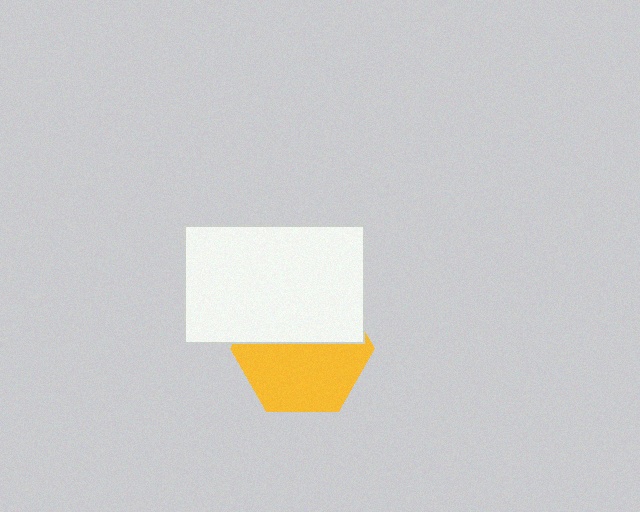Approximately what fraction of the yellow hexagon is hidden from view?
Roughly 44% of the yellow hexagon is hidden behind the white rectangle.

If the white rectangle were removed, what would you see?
You would see the complete yellow hexagon.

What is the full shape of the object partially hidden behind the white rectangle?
The partially hidden object is a yellow hexagon.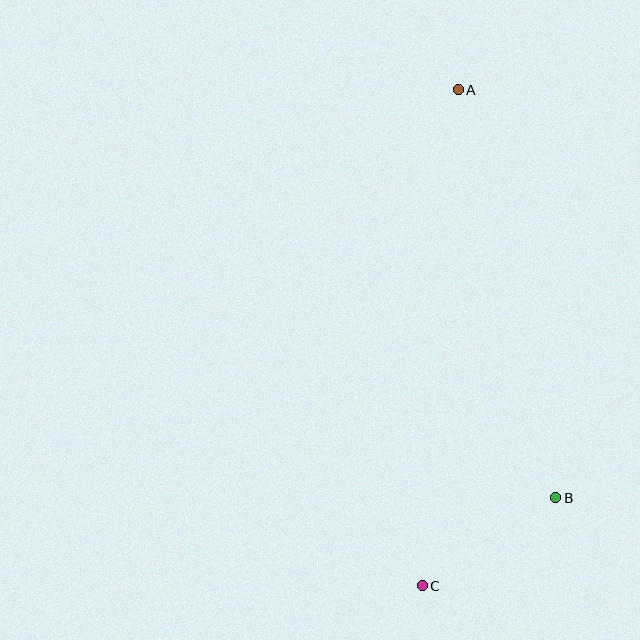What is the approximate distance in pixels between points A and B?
The distance between A and B is approximately 420 pixels.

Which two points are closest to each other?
Points B and C are closest to each other.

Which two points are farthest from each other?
Points A and C are farthest from each other.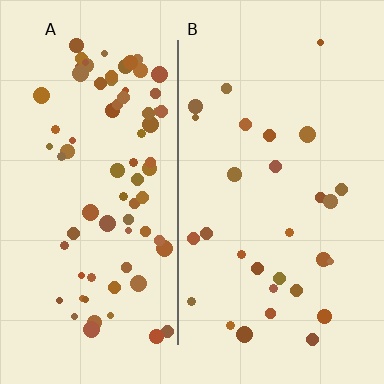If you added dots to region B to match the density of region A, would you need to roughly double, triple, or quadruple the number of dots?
Approximately triple.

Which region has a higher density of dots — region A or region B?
A (the left).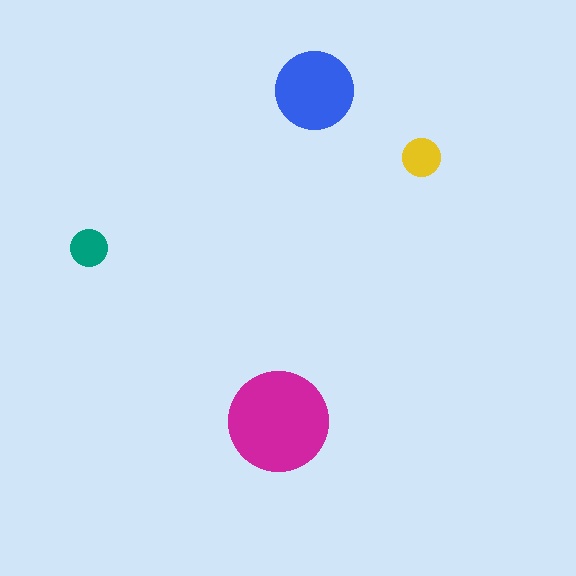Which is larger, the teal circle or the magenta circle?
The magenta one.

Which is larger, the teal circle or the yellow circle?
The yellow one.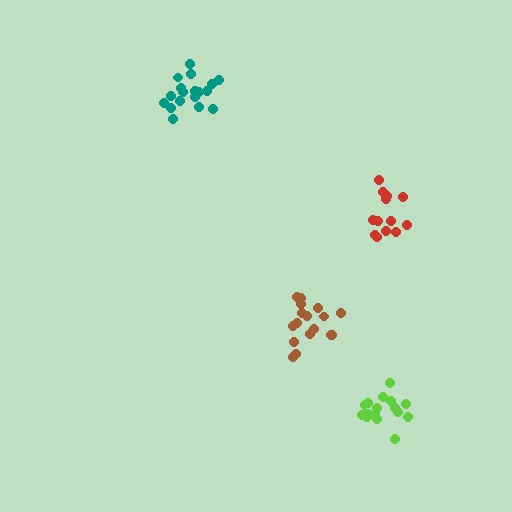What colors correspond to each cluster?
The clusters are colored: teal, red, brown, lime.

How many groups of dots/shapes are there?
There are 4 groups.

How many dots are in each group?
Group 1: 18 dots, Group 2: 13 dots, Group 3: 17 dots, Group 4: 16 dots (64 total).